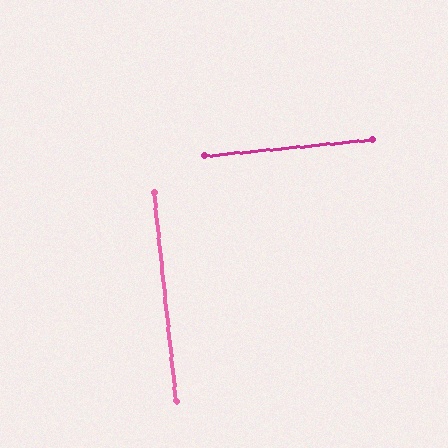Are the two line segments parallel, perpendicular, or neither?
Perpendicular — they meet at approximately 90°.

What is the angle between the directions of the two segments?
Approximately 90 degrees.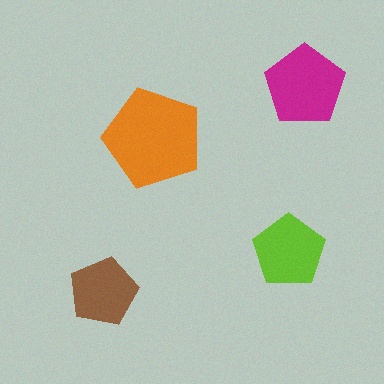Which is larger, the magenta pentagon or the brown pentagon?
The magenta one.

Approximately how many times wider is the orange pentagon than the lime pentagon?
About 1.5 times wider.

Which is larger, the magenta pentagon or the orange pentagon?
The orange one.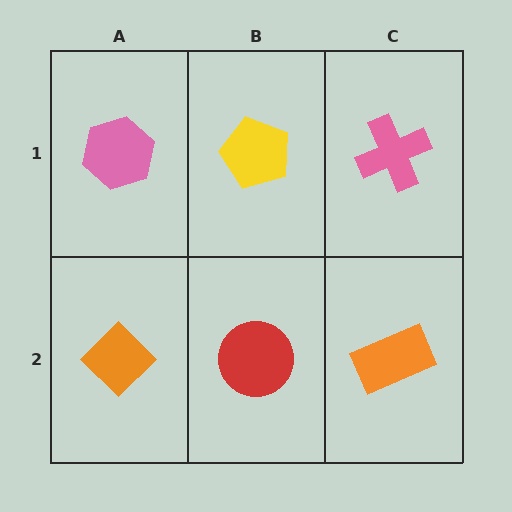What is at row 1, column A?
A pink hexagon.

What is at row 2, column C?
An orange rectangle.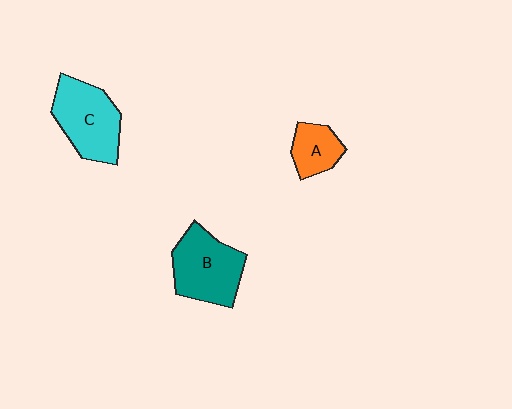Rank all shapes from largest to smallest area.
From largest to smallest: C (cyan), B (teal), A (orange).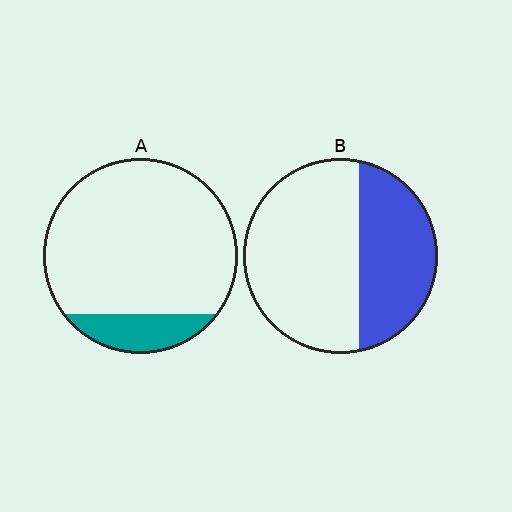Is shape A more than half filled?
No.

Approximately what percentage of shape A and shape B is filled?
A is approximately 15% and B is approximately 40%.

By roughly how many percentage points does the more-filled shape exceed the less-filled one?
By roughly 25 percentage points (B over A).